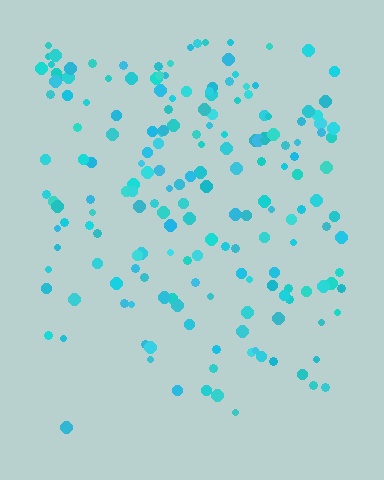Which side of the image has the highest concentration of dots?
The top.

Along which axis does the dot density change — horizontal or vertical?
Vertical.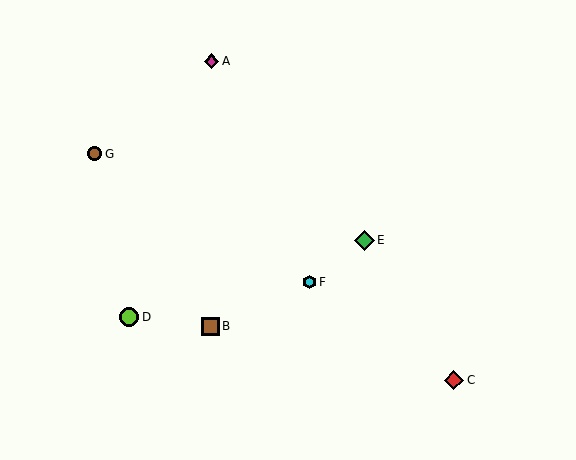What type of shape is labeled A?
Shape A is a magenta diamond.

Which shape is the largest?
The green diamond (labeled E) is the largest.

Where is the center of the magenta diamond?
The center of the magenta diamond is at (211, 61).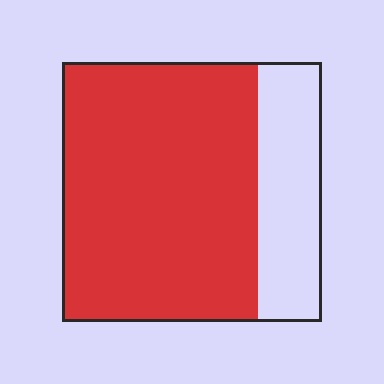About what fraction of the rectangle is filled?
About three quarters (3/4).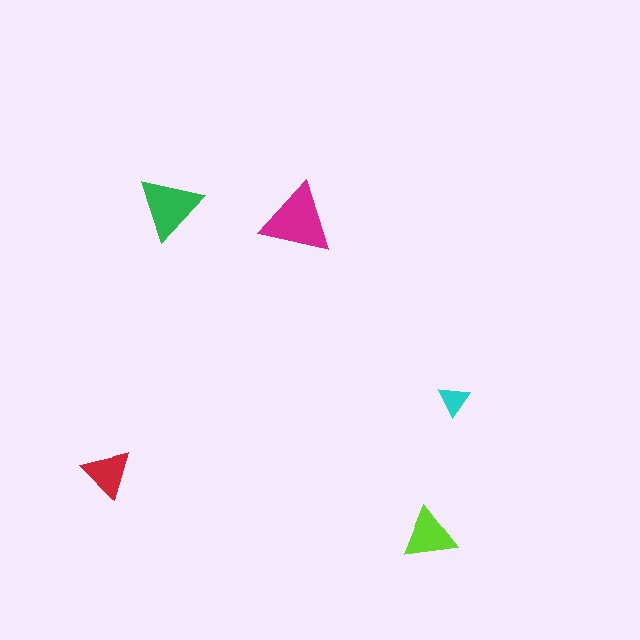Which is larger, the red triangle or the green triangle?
The green one.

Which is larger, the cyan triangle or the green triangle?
The green one.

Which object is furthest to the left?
The red triangle is leftmost.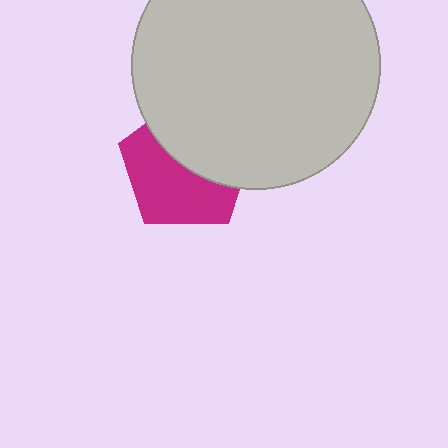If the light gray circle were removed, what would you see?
You would see the complete magenta pentagon.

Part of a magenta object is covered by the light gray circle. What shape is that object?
It is a pentagon.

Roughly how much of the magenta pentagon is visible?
About half of it is visible (roughly 53%).